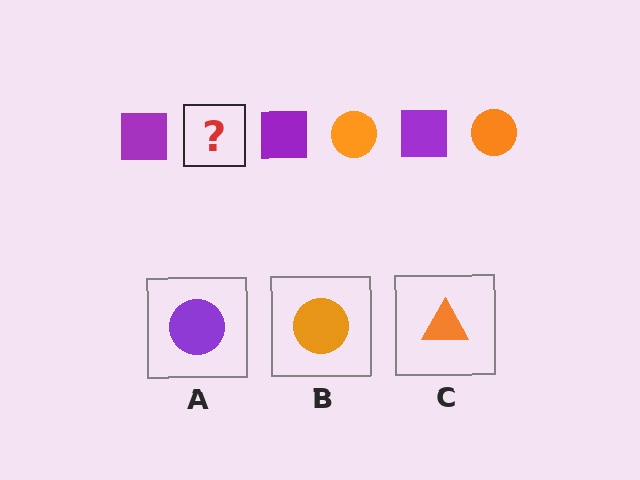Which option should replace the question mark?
Option B.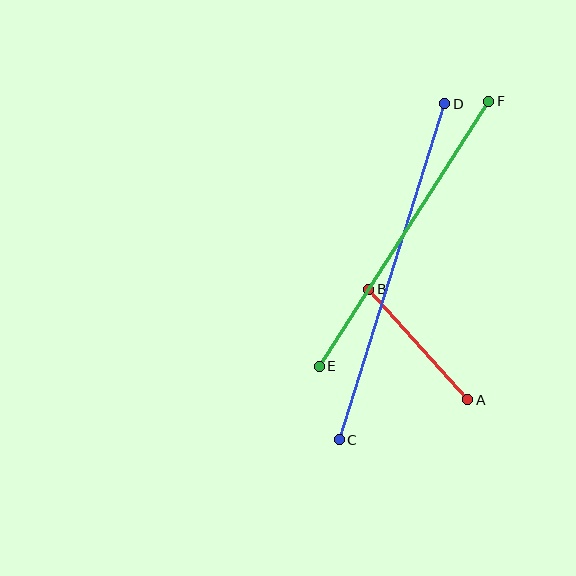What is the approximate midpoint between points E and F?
The midpoint is at approximately (404, 234) pixels.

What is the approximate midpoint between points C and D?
The midpoint is at approximately (392, 272) pixels.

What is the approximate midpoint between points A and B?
The midpoint is at approximately (418, 345) pixels.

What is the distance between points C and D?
The distance is approximately 352 pixels.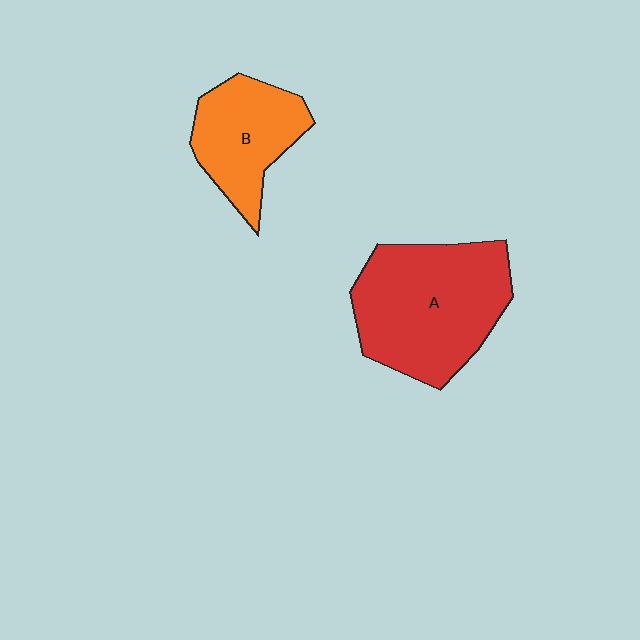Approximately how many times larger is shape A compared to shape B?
Approximately 1.7 times.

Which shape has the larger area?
Shape A (red).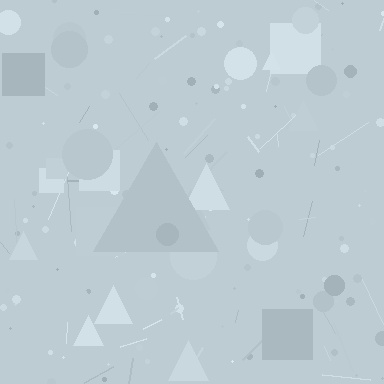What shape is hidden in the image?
A triangle is hidden in the image.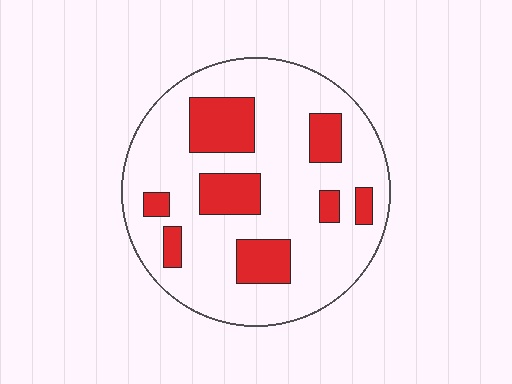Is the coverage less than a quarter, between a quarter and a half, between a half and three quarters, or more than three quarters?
Less than a quarter.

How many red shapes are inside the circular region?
8.